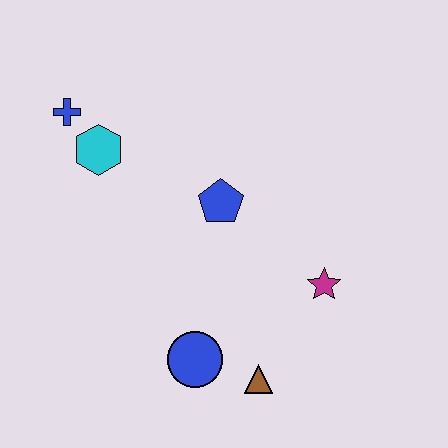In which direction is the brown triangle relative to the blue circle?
The brown triangle is to the right of the blue circle.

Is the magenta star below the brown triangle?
No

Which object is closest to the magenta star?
The brown triangle is closest to the magenta star.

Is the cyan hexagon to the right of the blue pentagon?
No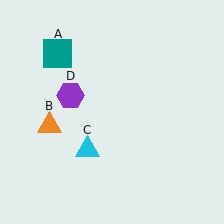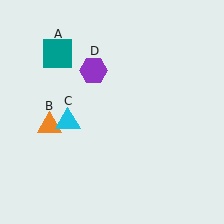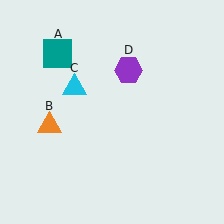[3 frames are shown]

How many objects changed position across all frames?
2 objects changed position: cyan triangle (object C), purple hexagon (object D).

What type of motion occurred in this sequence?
The cyan triangle (object C), purple hexagon (object D) rotated clockwise around the center of the scene.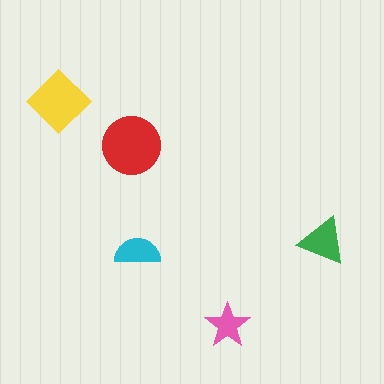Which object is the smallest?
The pink star.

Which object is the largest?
The red circle.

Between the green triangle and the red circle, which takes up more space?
The red circle.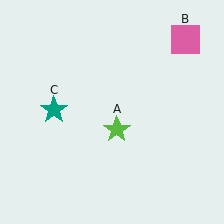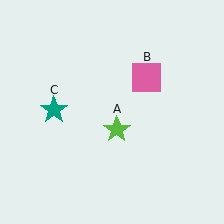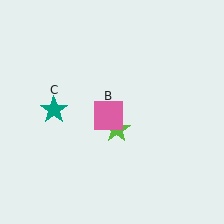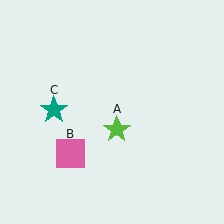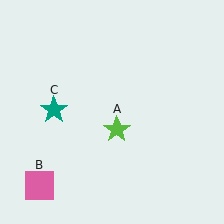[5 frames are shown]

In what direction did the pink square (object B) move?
The pink square (object B) moved down and to the left.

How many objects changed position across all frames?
1 object changed position: pink square (object B).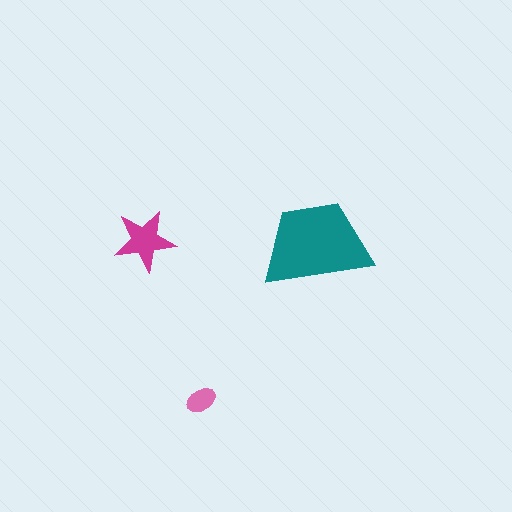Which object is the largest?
The teal trapezoid.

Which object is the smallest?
The pink ellipse.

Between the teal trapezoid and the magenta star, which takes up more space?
The teal trapezoid.